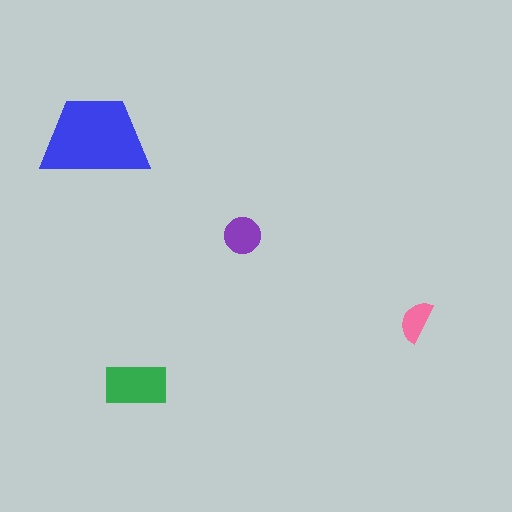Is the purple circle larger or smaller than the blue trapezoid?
Smaller.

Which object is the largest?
The blue trapezoid.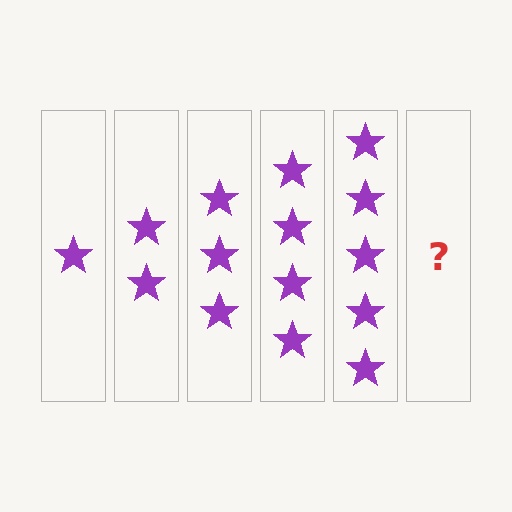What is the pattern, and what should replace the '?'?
The pattern is that each step adds one more star. The '?' should be 6 stars.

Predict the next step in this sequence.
The next step is 6 stars.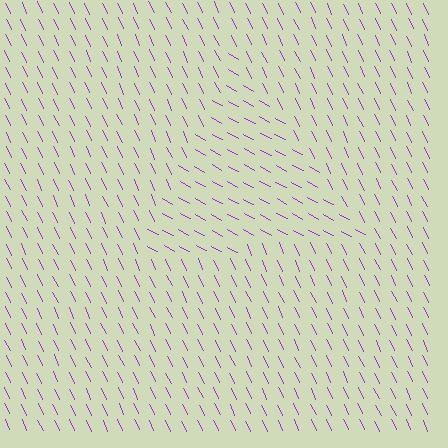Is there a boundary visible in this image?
Yes, there is a texture boundary formed by a change in line orientation.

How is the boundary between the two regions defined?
The boundary is defined purely by a change in line orientation (approximately 36 degrees difference). All lines are the same color and thickness.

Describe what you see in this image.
The image is filled with small purple line segments. A triangle region in the image has lines oriented differently from the surrounding lines, creating a visible texture boundary.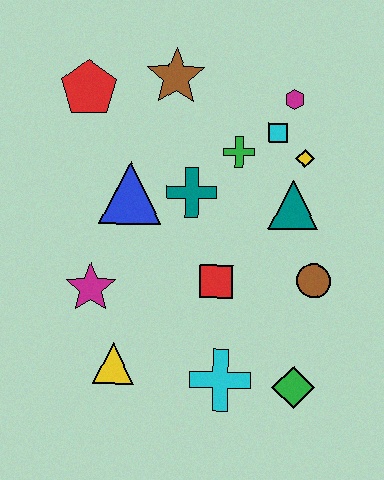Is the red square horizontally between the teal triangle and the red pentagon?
Yes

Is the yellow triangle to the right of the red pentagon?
Yes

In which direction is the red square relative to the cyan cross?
The red square is above the cyan cross.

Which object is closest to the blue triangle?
The teal cross is closest to the blue triangle.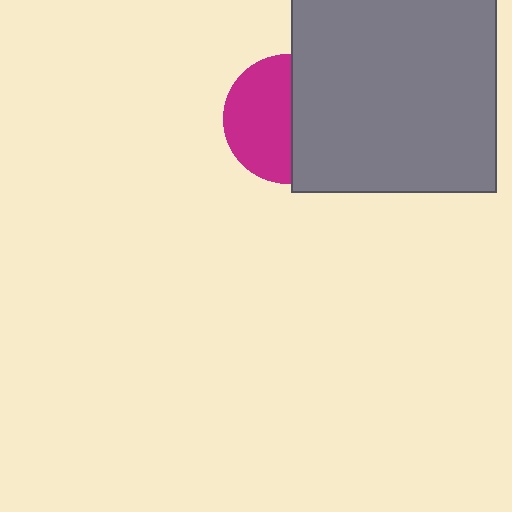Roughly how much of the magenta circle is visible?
About half of it is visible (roughly 53%).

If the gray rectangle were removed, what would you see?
You would see the complete magenta circle.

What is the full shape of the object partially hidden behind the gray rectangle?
The partially hidden object is a magenta circle.